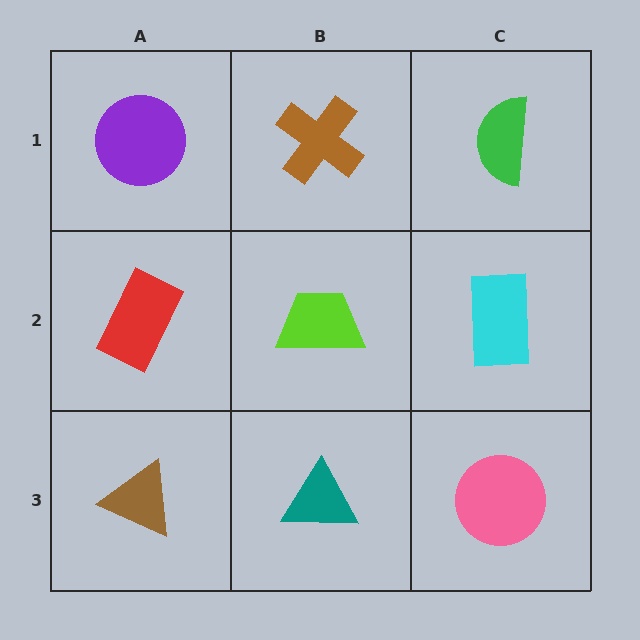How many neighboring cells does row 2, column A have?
3.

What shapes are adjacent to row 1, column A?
A red rectangle (row 2, column A), a brown cross (row 1, column B).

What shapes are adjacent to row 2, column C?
A green semicircle (row 1, column C), a pink circle (row 3, column C), a lime trapezoid (row 2, column B).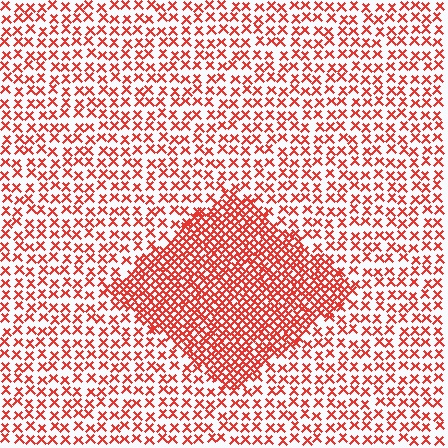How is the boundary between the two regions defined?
The boundary is defined by a change in element density (approximately 2.3x ratio). All elements are the same color, size, and shape.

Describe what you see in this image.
The image contains small red elements arranged at two different densities. A diamond-shaped region is visible where the elements are more densely packed than the surrounding area.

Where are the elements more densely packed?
The elements are more densely packed inside the diamond boundary.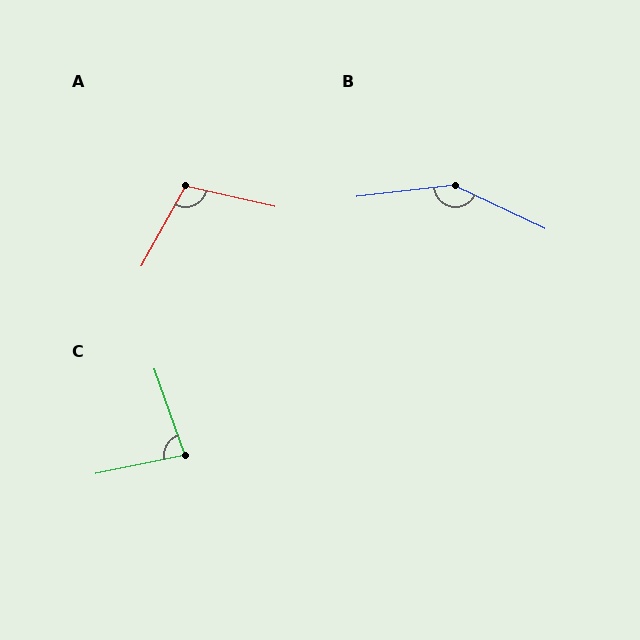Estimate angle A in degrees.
Approximately 106 degrees.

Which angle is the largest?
B, at approximately 148 degrees.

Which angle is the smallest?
C, at approximately 83 degrees.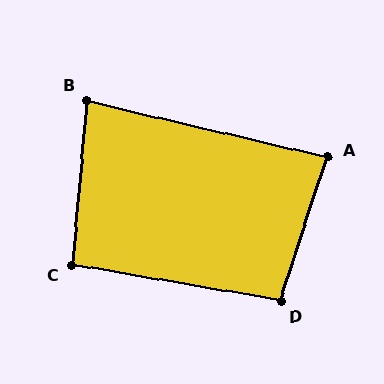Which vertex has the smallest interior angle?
B, at approximately 82 degrees.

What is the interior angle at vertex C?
Approximately 95 degrees (approximately right).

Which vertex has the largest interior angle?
D, at approximately 98 degrees.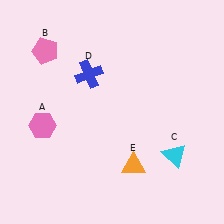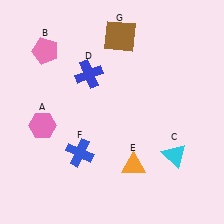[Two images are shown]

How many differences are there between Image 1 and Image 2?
There are 2 differences between the two images.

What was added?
A blue cross (F), a brown square (G) were added in Image 2.